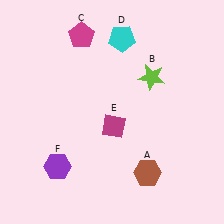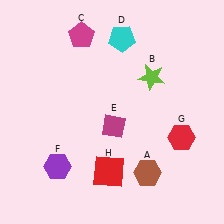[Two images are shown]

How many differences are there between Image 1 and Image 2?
There are 2 differences between the two images.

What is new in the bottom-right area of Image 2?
A red hexagon (G) was added in the bottom-right area of Image 2.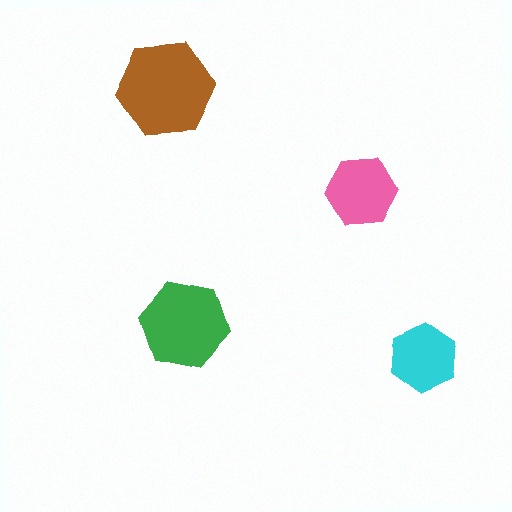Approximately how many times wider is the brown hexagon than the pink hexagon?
About 1.5 times wider.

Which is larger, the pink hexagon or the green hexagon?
The green one.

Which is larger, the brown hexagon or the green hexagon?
The brown one.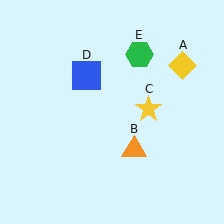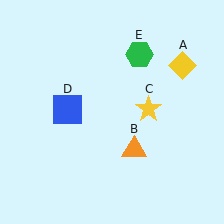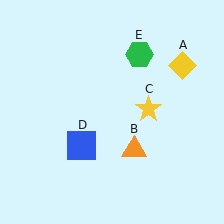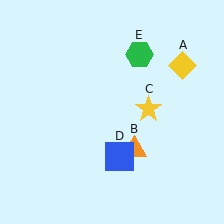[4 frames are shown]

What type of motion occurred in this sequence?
The blue square (object D) rotated counterclockwise around the center of the scene.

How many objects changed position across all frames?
1 object changed position: blue square (object D).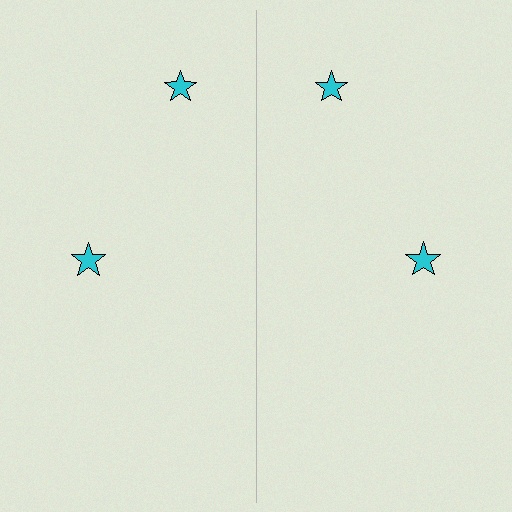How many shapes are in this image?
There are 4 shapes in this image.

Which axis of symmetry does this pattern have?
The pattern has a vertical axis of symmetry running through the center of the image.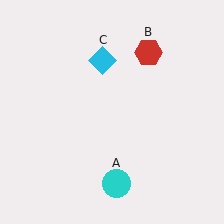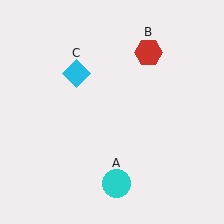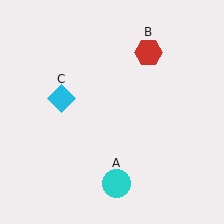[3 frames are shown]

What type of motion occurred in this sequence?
The cyan diamond (object C) rotated counterclockwise around the center of the scene.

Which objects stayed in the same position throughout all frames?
Cyan circle (object A) and red hexagon (object B) remained stationary.